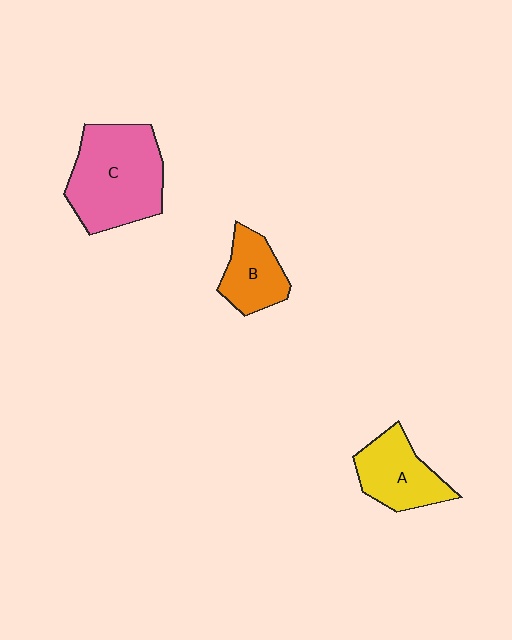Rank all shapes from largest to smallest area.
From largest to smallest: C (pink), A (yellow), B (orange).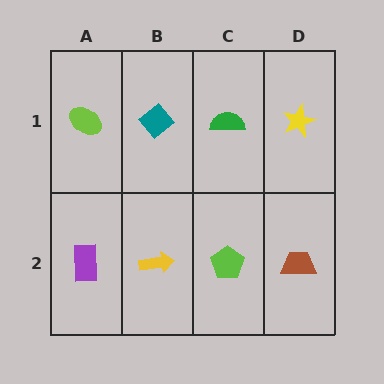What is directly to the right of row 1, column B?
A green semicircle.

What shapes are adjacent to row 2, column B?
A teal diamond (row 1, column B), a purple rectangle (row 2, column A), a lime pentagon (row 2, column C).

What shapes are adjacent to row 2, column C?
A green semicircle (row 1, column C), a yellow arrow (row 2, column B), a brown trapezoid (row 2, column D).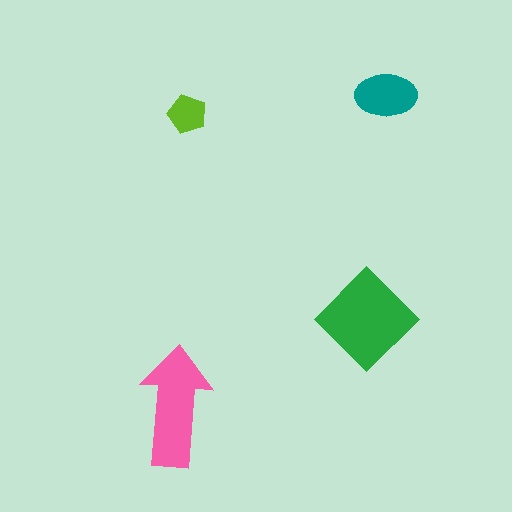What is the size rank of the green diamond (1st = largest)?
1st.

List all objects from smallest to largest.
The lime pentagon, the teal ellipse, the pink arrow, the green diamond.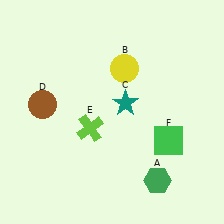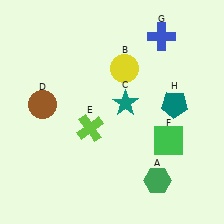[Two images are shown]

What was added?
A blue cross (G), a teal pentagon (H) were added in Image 2.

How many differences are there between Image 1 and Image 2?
There are 2 differences between the two images.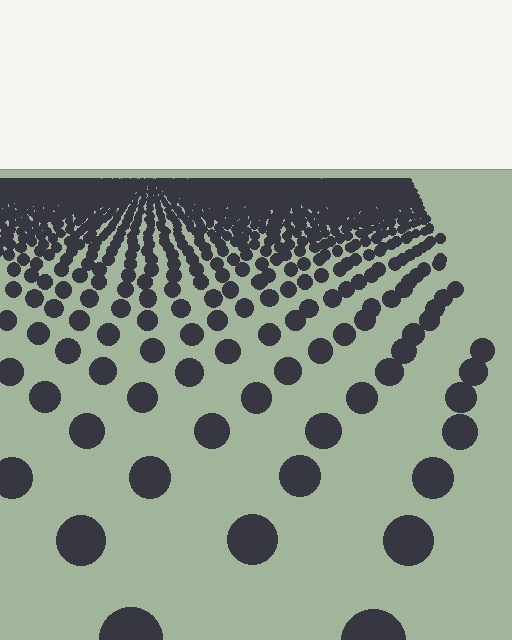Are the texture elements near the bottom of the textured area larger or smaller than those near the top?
Larger. Near the bottom, elements are closer to the viewer and appear at a bigger on-screen size.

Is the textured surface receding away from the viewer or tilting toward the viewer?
The surface is receding away from the viewer. Texture elements get smaller and denser toward the top.